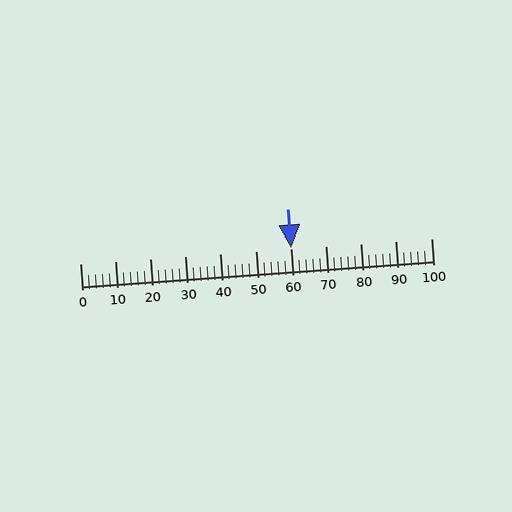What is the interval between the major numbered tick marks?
The major tick marks are spaced 10 units apart.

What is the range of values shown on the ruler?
The ruler shows values from 0 to 100.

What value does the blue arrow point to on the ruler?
The blue arrow points to approximately 60.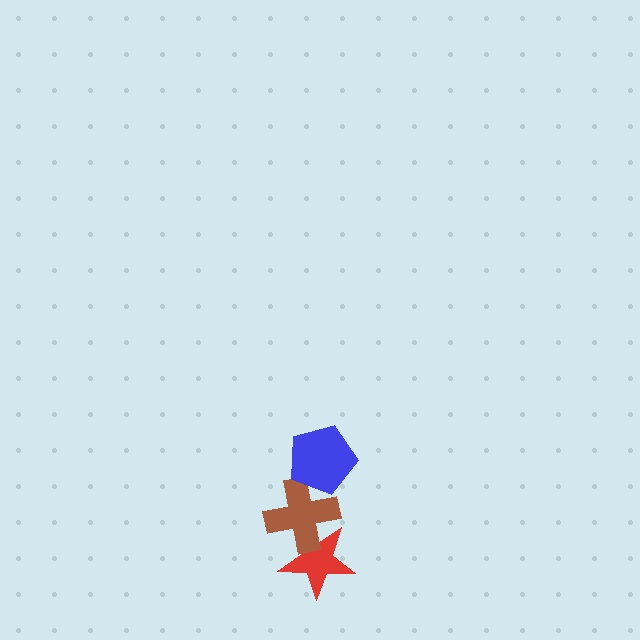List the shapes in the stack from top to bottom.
From top to bottom: the blue pentagon, the brown cross, the red star.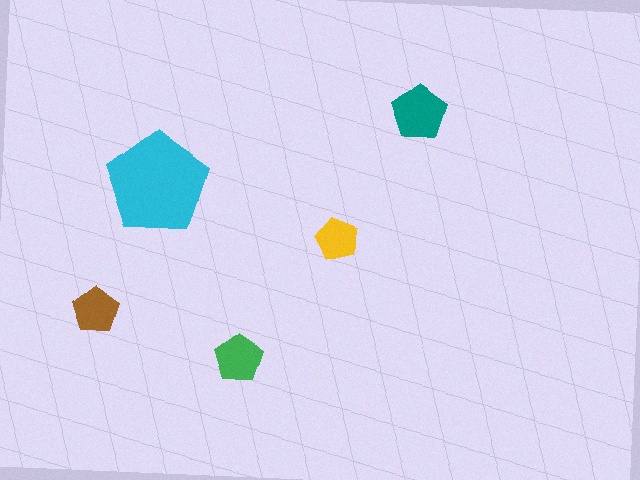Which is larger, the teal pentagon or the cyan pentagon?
The cyan one.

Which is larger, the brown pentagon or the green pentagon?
The green one.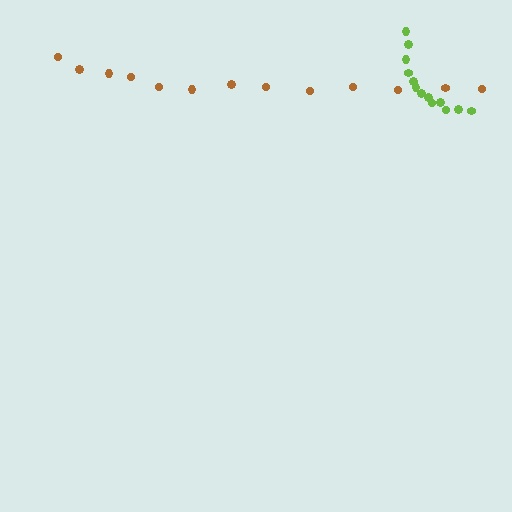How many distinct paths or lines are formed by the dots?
There are 2 distinct paths.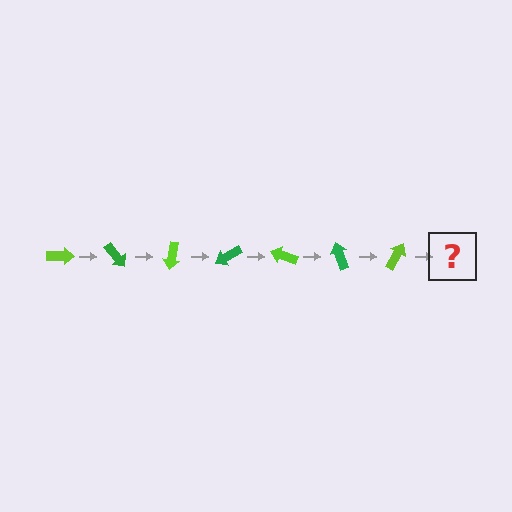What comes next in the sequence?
The next element should be a green arrow, rotated 350 degrees from the start.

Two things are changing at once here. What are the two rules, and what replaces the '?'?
The two rules are that it rotates 50 degrees each step and the color cycles through lime and green. The '?' should be a green arrow, rotated 350 degrees from the start.